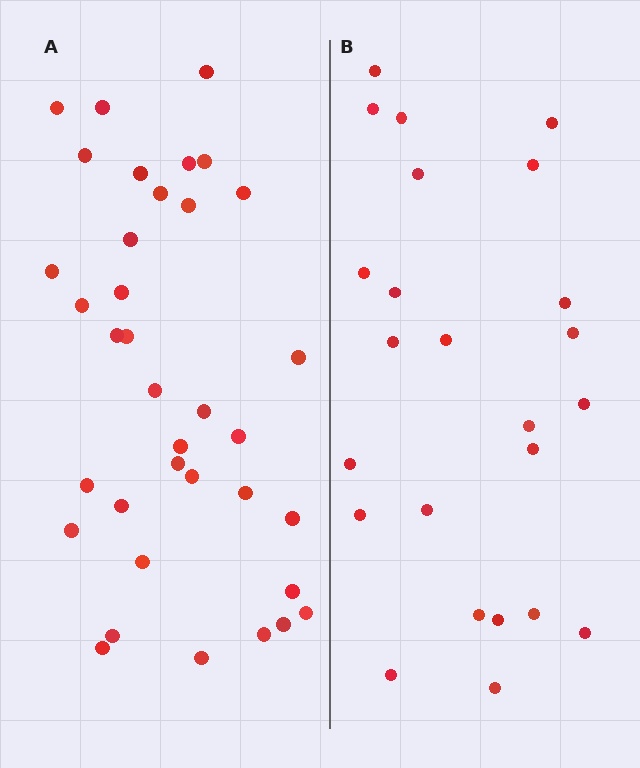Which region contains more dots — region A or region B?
Region A (the left region) has more dots.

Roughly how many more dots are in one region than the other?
Region A has roughly 12 or so more dots than region B.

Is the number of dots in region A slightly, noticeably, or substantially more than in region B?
Region A has substantially more. The ratio is roughly 1.5 to 1.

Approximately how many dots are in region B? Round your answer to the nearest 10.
About 20 dots. (The exact count is 24, which rounds to 20.)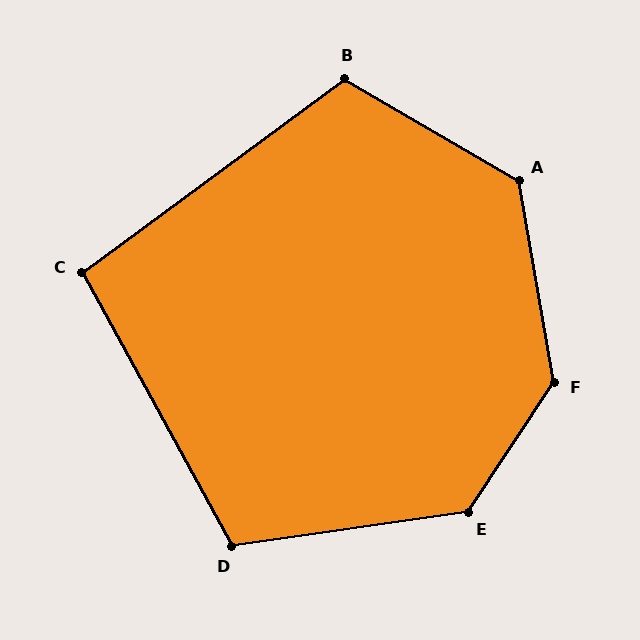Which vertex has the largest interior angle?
F, at approximately 136 degrees.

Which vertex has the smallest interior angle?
C, at approximately 98 degrees.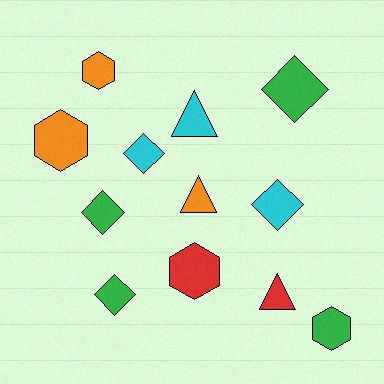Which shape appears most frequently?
Diamond, with 5 objects.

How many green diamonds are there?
There are 3 green diamonds.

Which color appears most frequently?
Green, with 4 objects.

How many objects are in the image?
There are 12 objects.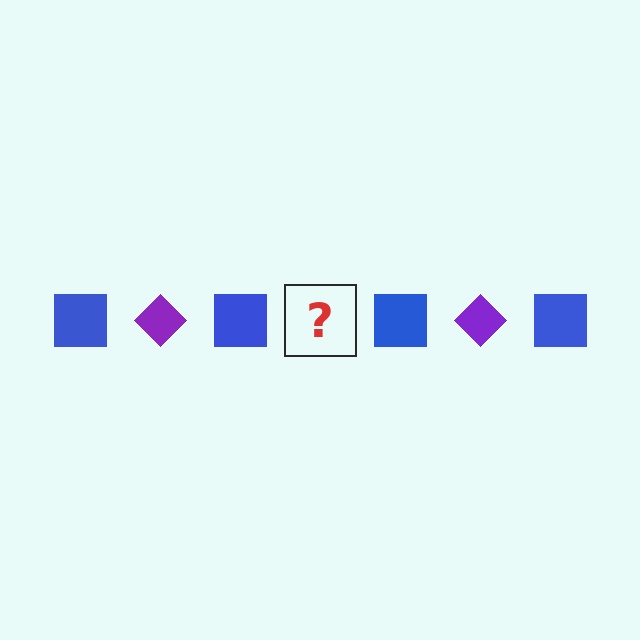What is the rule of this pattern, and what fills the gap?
The rule is that the pattern alternates between blue square and purple diamond. The gap should be filled with a purple diamond.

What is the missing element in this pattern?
The missing element is a purple diamond.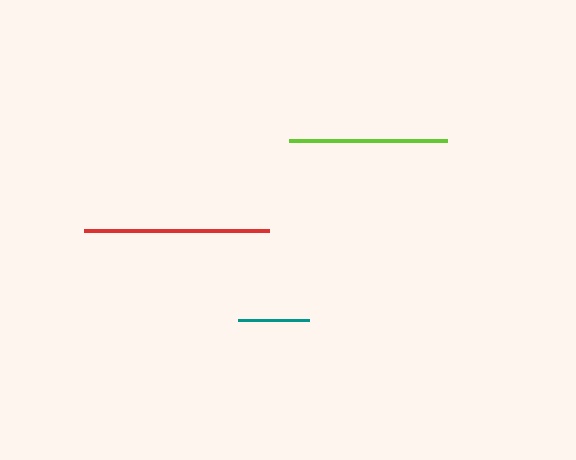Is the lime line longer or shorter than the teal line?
The lime line is longer than the teal line.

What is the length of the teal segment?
The teal segment is approximately 71 pixels long.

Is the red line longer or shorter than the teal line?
The red line is longer than the teal line.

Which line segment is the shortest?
The teal line is the shortest at approximately 71 pixels.